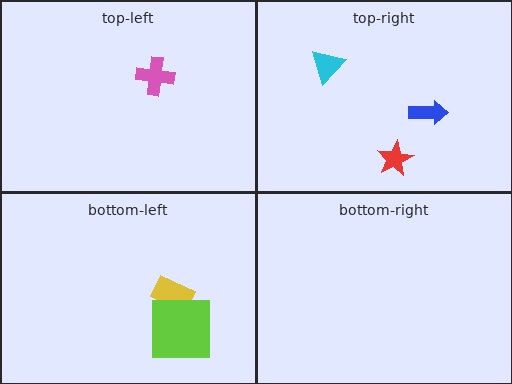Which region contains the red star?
The top-right region.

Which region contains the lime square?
The bottom-left region.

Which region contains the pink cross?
The top-left region.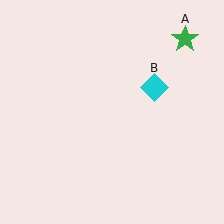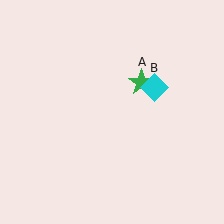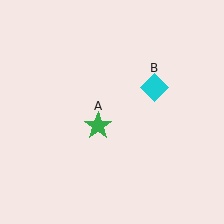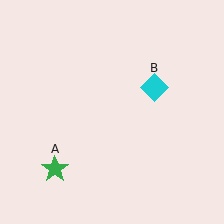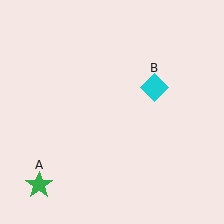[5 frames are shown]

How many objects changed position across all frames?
1 object changed position: green star (object A).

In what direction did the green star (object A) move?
The green star (object A) moved down and to the left.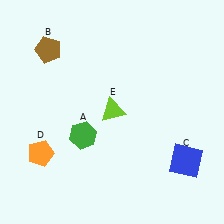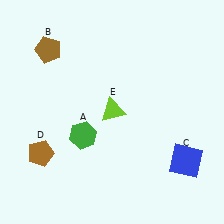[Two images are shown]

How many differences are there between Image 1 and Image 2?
There is 1 difference between the two images.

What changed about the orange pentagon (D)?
In Image 1, D is orange. In Image 2, it changed to brown.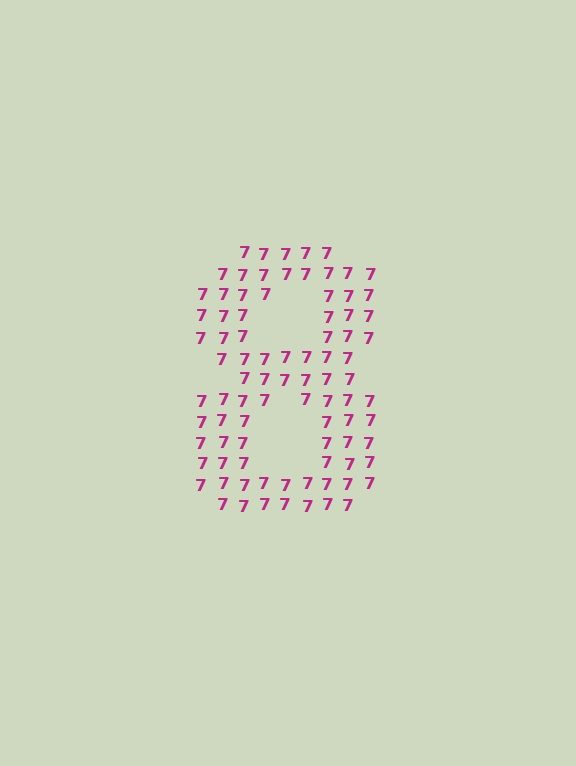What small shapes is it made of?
It is made of small digit 7's.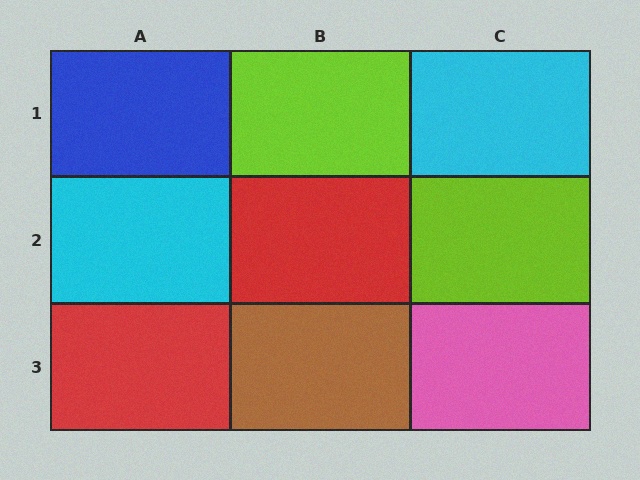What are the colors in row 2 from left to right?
Cyan, red, lime.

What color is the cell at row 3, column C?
Pink.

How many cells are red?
2 cells are red.